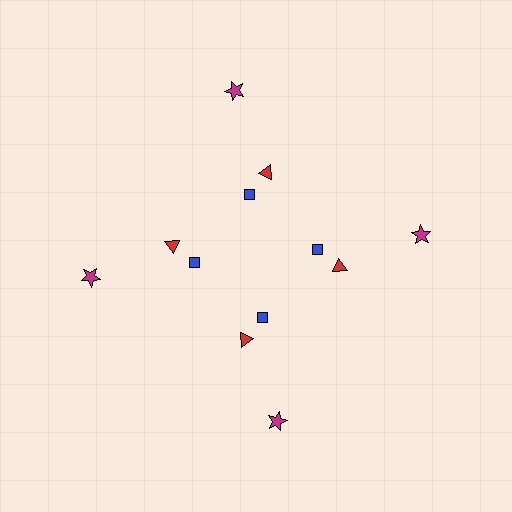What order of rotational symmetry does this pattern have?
This pattern has 4-fold rotational symmetry.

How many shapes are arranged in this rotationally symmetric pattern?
There are 12 shapes, arranged in 4 groups of 3.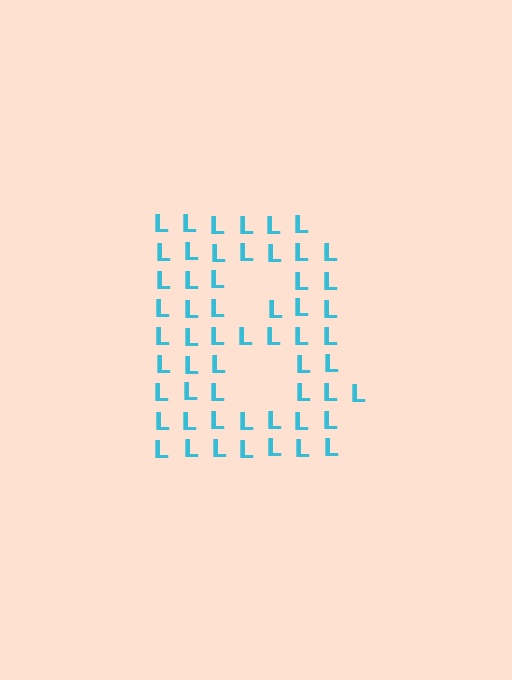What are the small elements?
The small elements are letter L's.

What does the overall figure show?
The overall figure shows the letter B.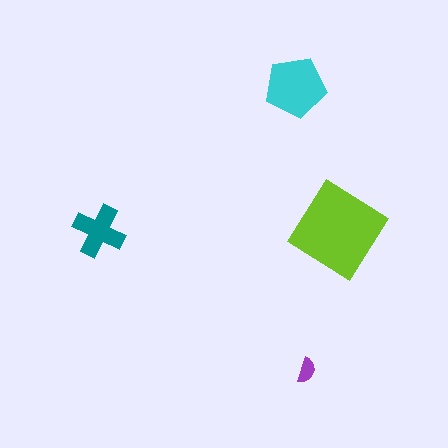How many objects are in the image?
There are 4 objects in the image.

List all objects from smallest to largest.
The purple semicircle, the teal cross, the cyan pentagon, the lime diamond.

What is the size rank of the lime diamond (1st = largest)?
1st.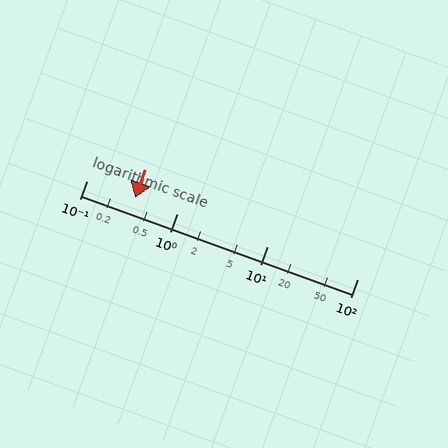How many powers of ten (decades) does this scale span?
The scale spans 3 decades, from 0.1 to 100.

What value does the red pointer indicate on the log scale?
The pointer indicates approximately 0.34.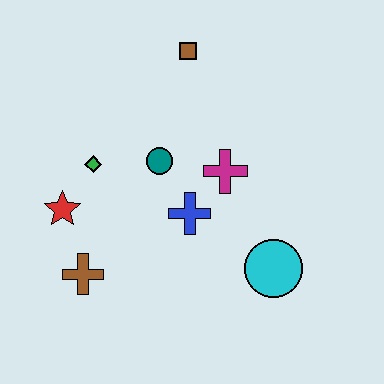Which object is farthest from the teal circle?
The cyan circle is farthest from the teal circle.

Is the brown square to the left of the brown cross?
No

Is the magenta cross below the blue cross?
No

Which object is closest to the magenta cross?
The blue cross is closest to the magenta cross.